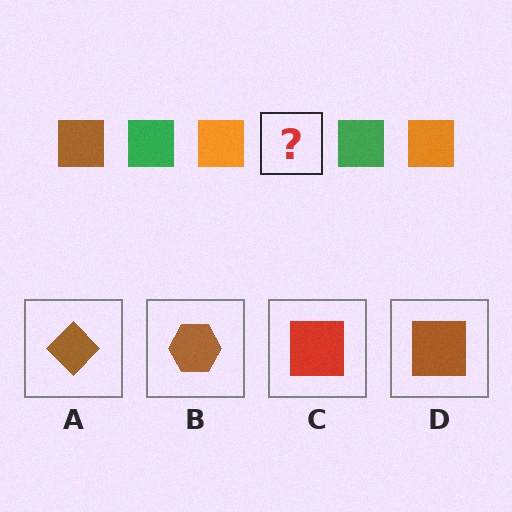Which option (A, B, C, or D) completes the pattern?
D.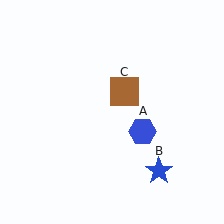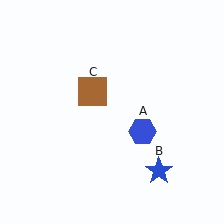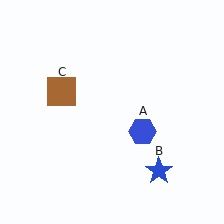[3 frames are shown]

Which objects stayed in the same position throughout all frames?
Blue hexagon (object A) and blue star (object B) remained stationary.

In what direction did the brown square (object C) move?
The brown square (object C) moved left.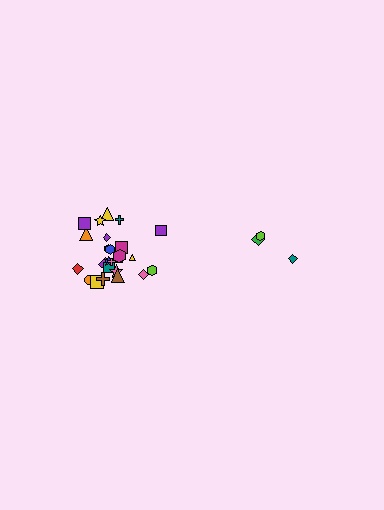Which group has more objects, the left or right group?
The left group.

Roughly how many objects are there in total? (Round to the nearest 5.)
Roughly 30 objects in total.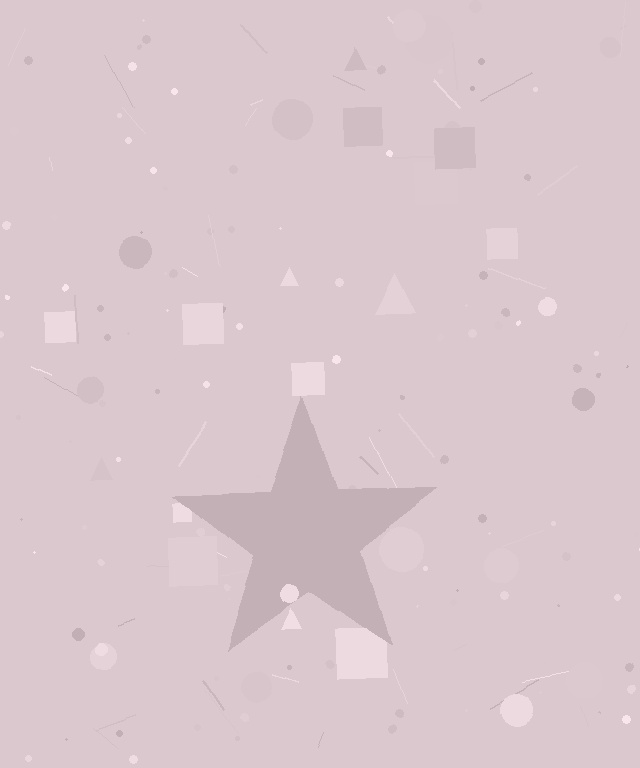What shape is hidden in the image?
A star is hidden in the image.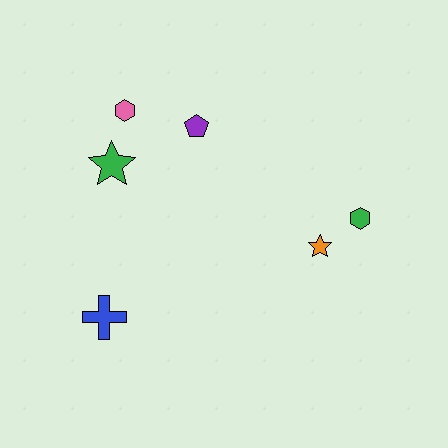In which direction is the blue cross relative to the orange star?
The blue cross is to the left of the orange star.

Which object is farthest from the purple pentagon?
The blue cross is farthest from the purple pentagon.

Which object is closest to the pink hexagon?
The green star is closest to the pink hexagon.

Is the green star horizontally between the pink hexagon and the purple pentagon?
No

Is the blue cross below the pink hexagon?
Yes